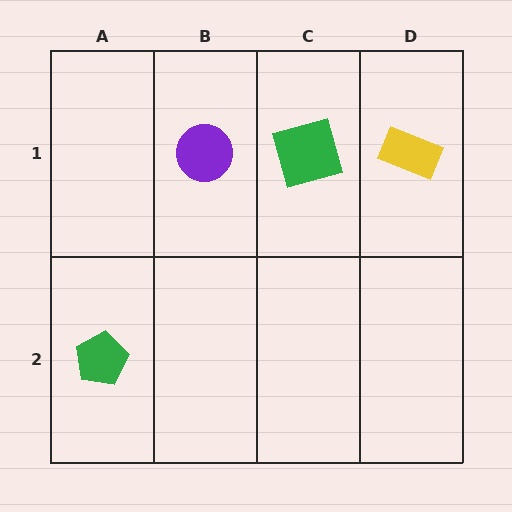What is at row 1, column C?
A green square.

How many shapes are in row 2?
1 shape.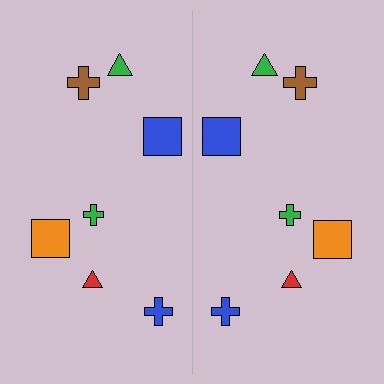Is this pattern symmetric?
Yes, this pattern has bilateral (reflection) symmetry.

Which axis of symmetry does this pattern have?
The pattern has a vertical axis of symmetry running through the center of the image.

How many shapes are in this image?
There are 14 shapes in this image.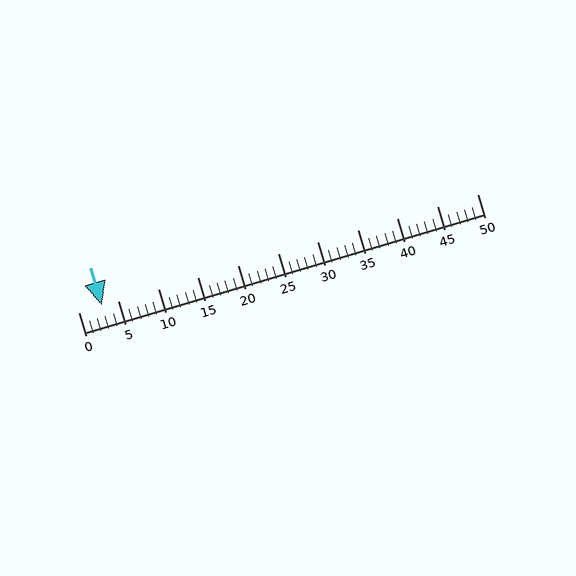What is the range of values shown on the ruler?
The ruler shows values from 0 to 50.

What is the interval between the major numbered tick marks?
The major tick marks are spaced 5 units apart.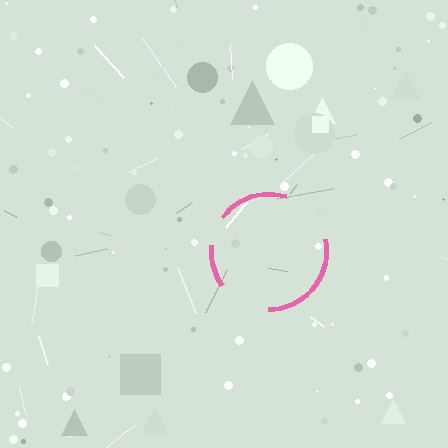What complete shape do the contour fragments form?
The contour fragments form a circle.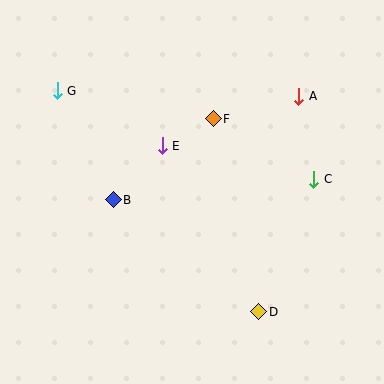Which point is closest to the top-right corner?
Point A is closest to the top-right corner.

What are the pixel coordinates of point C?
Point C is at (314, 179).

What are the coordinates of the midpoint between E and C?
The midpoint between E and C is at (238, 162).